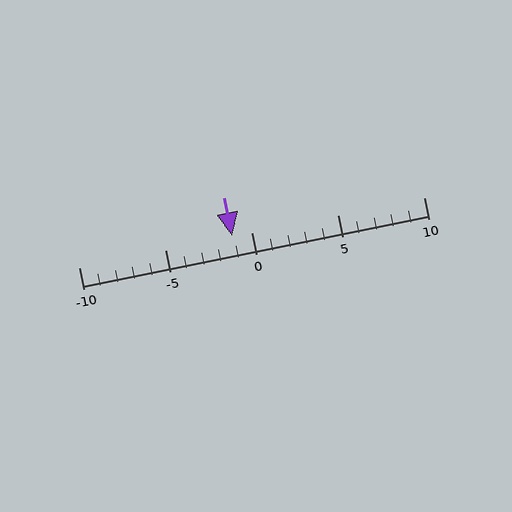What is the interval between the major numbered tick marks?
The major tick marks are spaced 5 units apart.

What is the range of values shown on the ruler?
The ruler shows values from -10 to 10.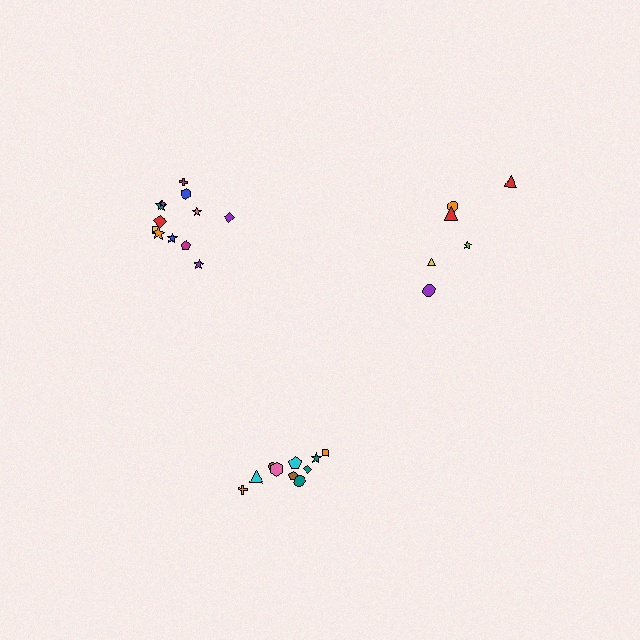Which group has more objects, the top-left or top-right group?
The top-left group.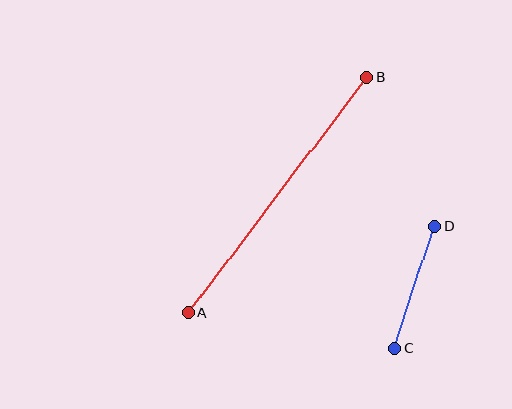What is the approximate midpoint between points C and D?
The midpoint is at approximately (415, 287) pixels.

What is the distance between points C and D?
The distance is approximately 129 pixels.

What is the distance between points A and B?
The distance is approximately 296 pixels.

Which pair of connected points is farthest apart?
Points A and B are farthest apart.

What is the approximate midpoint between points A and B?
The midpoint is at approximately (278, 195) pixels.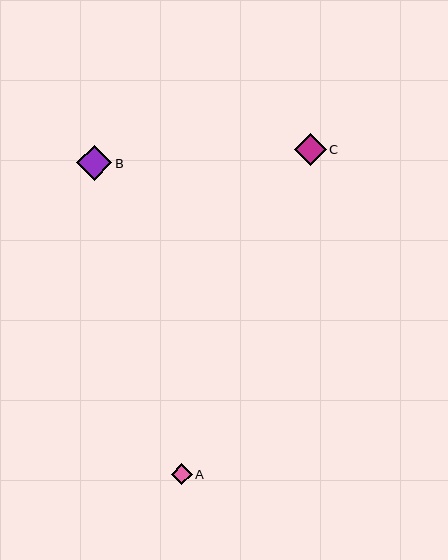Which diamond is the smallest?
Diamond A is the smallest with a size of approximately 21 pixels.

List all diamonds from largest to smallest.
From largest to smallest: B, C, A.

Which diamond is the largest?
Diamond B is the largest with a size of approximately 36 pixels.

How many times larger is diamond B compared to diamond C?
Diamond B is approximately 1.1 times the size of diamond C.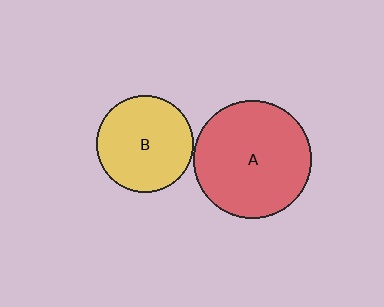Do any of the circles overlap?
No, none of the circles overlap.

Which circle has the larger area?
Circle A (red).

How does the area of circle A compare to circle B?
Approximately 1.5 times.